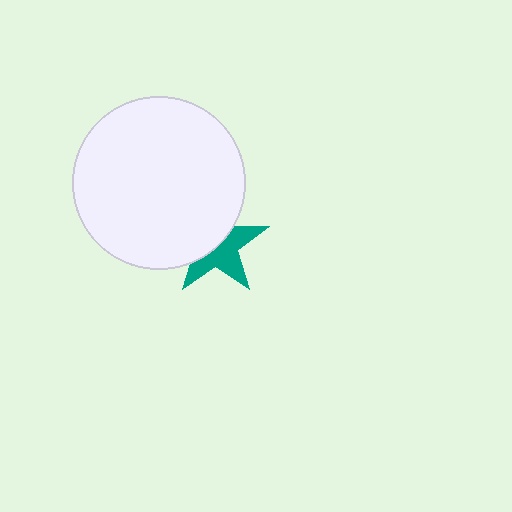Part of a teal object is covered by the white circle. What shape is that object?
It is a star.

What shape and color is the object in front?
The object in front is a white circle.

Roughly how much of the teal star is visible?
About half of it is visible (roughly 52%).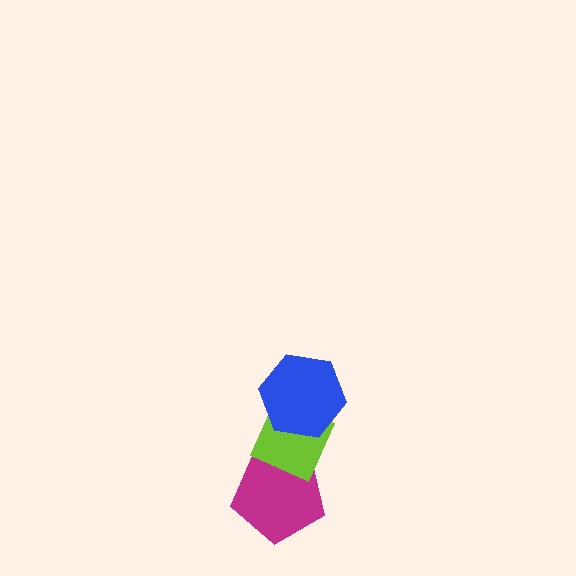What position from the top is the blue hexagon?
The blue hexagon is 1st from the top.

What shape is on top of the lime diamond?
The blue hexagon is on top of the lime diamond.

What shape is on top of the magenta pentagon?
The lime diamond is on top of the magenta pentagon.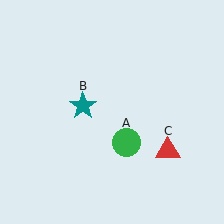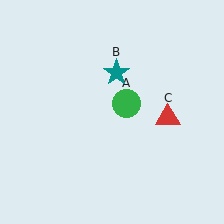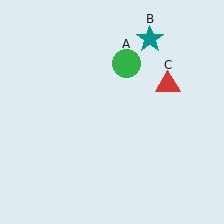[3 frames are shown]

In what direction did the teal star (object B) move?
The teal star (object B) moved up and to the right.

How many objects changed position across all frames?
3 objects changed position: green circle (object A), teal star (object B), red triangle (object C).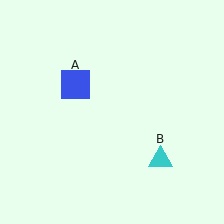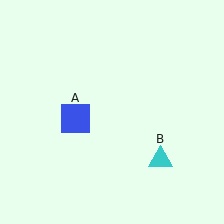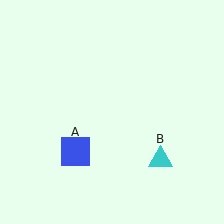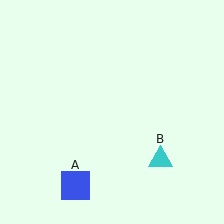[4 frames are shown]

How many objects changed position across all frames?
1 object changed position: blue square (object A).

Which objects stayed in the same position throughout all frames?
Cyan triangle (object B) remained stationary.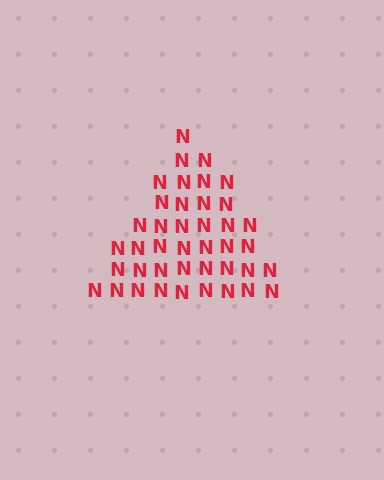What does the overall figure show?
The overall figure shows a triangle.